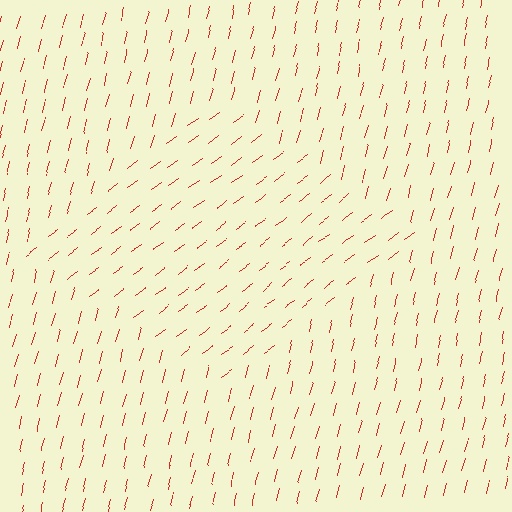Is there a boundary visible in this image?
Yes, there is a texture boundary formed by a change in line orientation.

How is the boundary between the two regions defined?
The boundary is defined purely by a change in line orientation (approximately 39 degrees difference). All lines are the same color and thickness.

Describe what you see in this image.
The image is filled with small red line segments. A diamond region in the image has lines oriented differently from the surrounding lines, creating a visible texture boundary.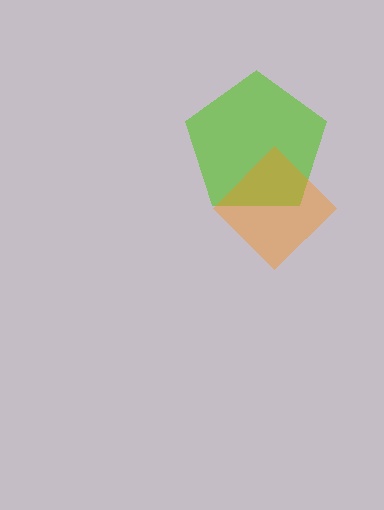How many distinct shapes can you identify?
There are 2 distinct shapes: a lime pentagon, an orange diamond.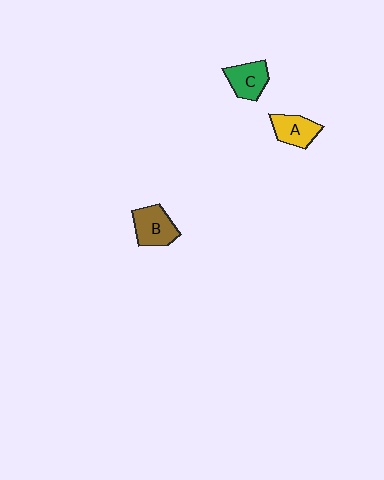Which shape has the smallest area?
Shape A (yellow).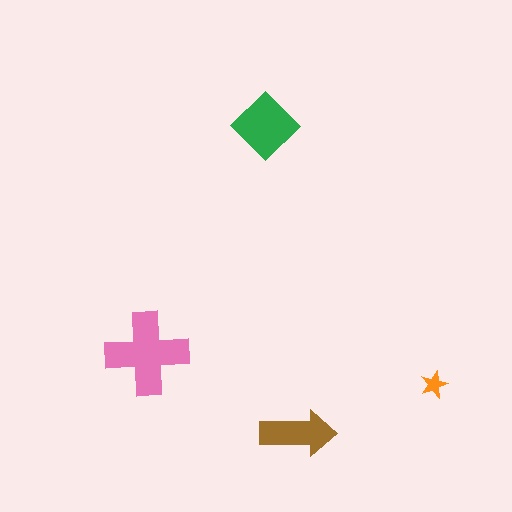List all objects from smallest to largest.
The orange star, the brown arrow, the green diamond, the pink cross.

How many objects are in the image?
There are 4 objects in the image.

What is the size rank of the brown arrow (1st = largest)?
3rd.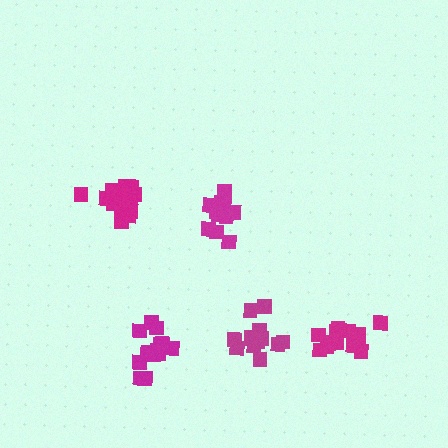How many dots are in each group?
Group 1: 15 dots, Group 2: 14 dots, Group 3: 13 dots, Group 4: 14 dots, Group 5: 17 dots (73 total).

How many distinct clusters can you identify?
There are 5 distinct clusters.